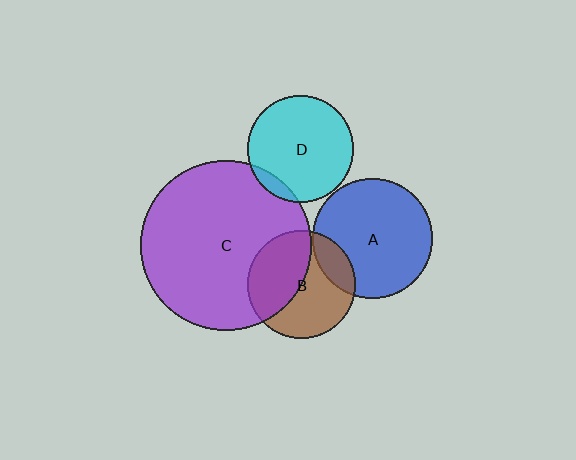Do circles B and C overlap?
Yes.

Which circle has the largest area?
Circle C (purple).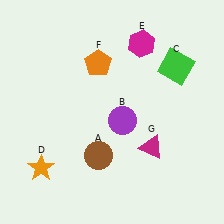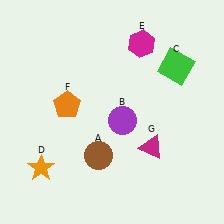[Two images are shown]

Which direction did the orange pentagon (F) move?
The orange pentagon (F) moved down.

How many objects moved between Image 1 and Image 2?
1 object moved between the two images.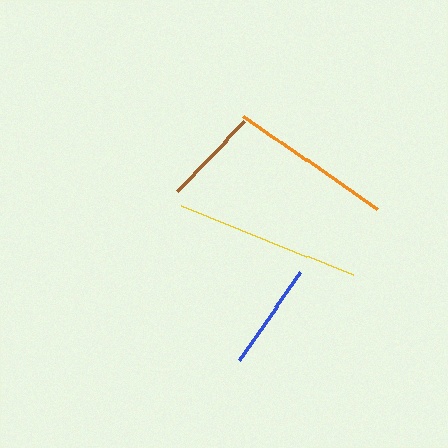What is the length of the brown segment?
The brown segment is approximately 97 pixels long.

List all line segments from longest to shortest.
From longest to shortest: yellow, orange, blue, brown.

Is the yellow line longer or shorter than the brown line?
The yellow line is longer than the brown line.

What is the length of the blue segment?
The blue segment is approximately 108 pixels long.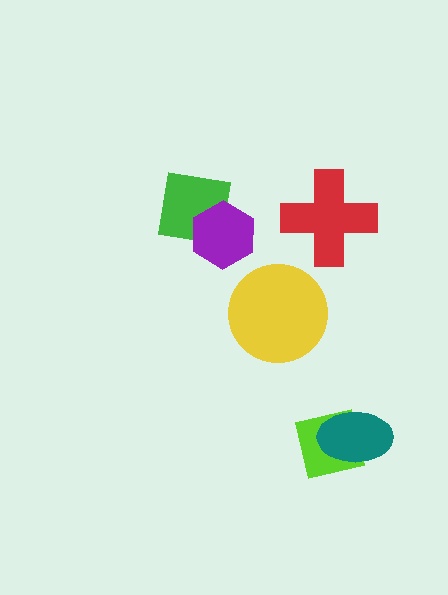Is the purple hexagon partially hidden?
No, no other shape covers it.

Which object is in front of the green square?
The purple hexagon is in front of the green square.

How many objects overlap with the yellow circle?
0 objects overlap with the yellow circle.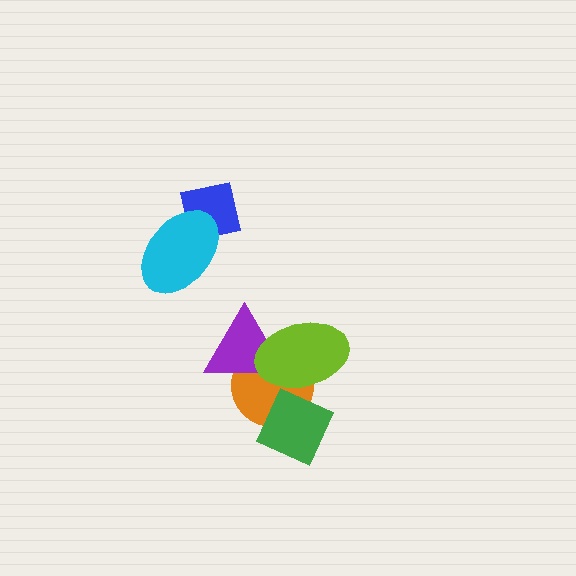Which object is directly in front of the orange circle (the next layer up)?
The purple triangle is directly in front of the orange circle.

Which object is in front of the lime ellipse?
The green diamond is in front of the lime ellipse.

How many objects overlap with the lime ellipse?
3 objects overlap with the lime ellipse.